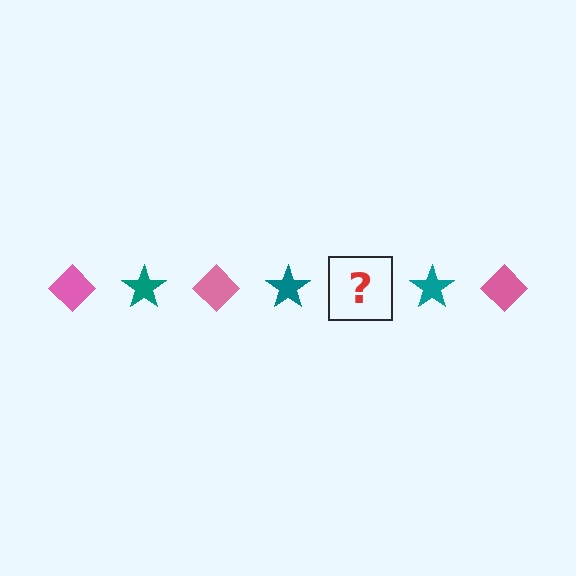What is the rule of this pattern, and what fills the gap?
The rule is that the pattern alternates between pink diamond and teal star. The gap should be filled with a pink diamond.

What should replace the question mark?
The question mark should be replaced with a pink diamond.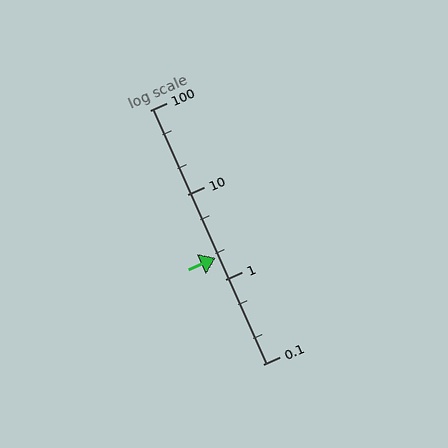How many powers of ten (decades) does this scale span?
The scale spans 3 decades, from 0.1 to 100.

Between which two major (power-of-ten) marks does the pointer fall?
The pointer is between 1 and 10.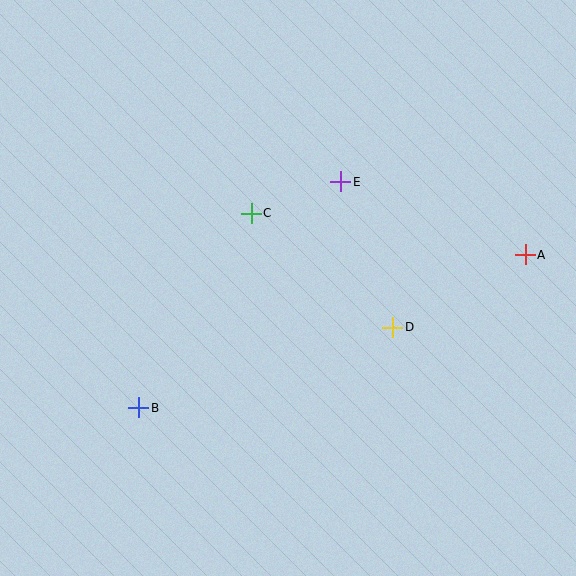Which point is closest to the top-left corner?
Point C is closest to the top-left corner.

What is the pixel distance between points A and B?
The distance between A and B is 416 pixels.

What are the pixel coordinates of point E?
Point E is at (341, 182).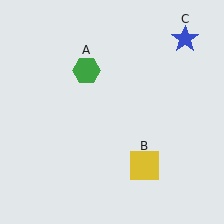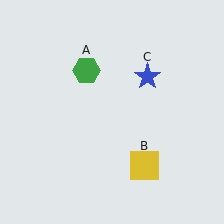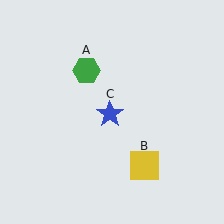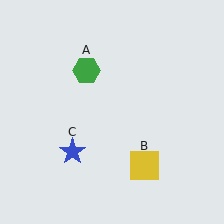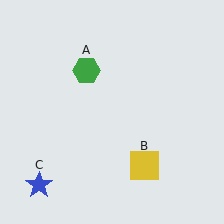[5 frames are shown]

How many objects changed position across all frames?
1 object changed position: blue star (object C).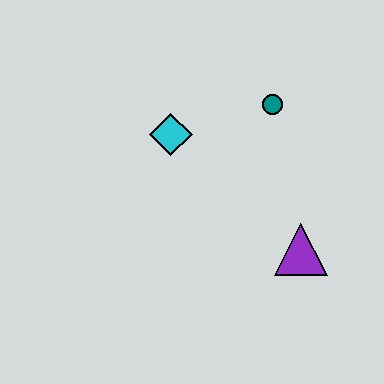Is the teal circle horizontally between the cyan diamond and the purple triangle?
Yes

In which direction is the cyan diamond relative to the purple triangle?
The cyan diamond is to the left of the purple triangle.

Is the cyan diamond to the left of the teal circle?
Yes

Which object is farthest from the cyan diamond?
The purple triangle is farthest from the cyan diamond.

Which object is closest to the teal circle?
The cyan diamond is closest to the teal circle.